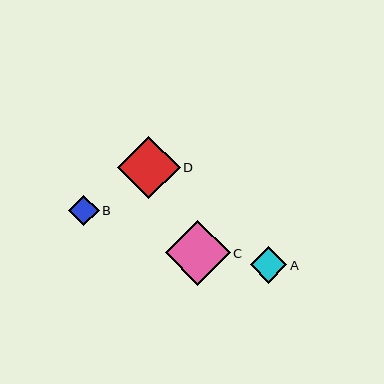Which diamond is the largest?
Diamond C is the largest with a size of approximately 65 pixels.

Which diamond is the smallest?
Diamond B is the smallest with a size of approximately 31 pixels.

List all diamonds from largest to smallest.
From largest to smallest: C, D, A, B.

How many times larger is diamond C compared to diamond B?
Diamond C is approximately 2.1 times the size of diamond B.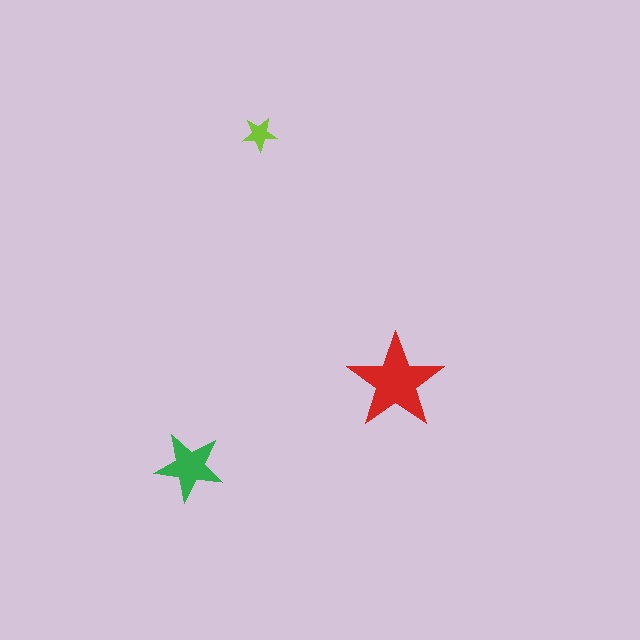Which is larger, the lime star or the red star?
The red one.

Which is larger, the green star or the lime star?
The green one.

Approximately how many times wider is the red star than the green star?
About 1.5 times wider.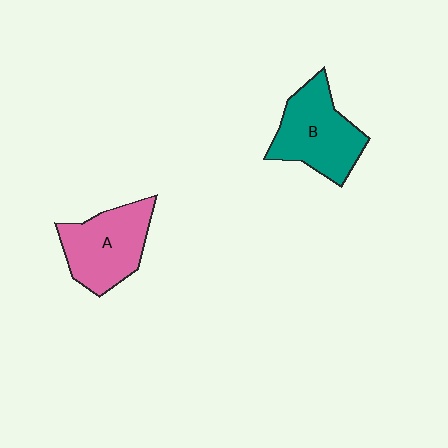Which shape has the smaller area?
Shape A (pink).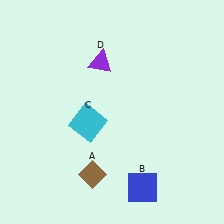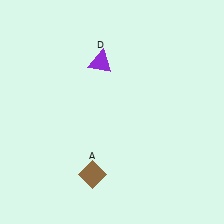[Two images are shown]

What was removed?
The cyan square (C), the blue square (B) were removed in Image 2.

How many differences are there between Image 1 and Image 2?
There are 2 differences between the two images.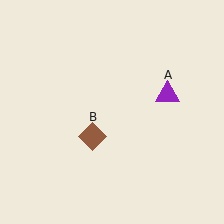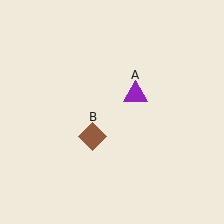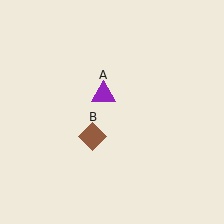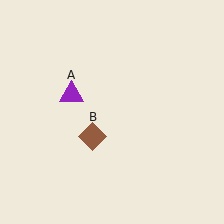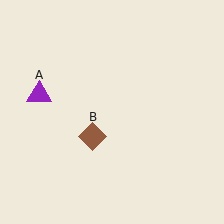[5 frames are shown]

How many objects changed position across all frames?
1 object changed position: purple triangle (object A).